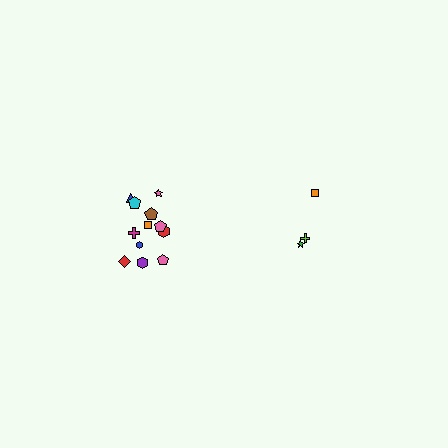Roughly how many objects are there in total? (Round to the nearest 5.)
Roughly 15 objects in total.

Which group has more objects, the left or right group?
The left group.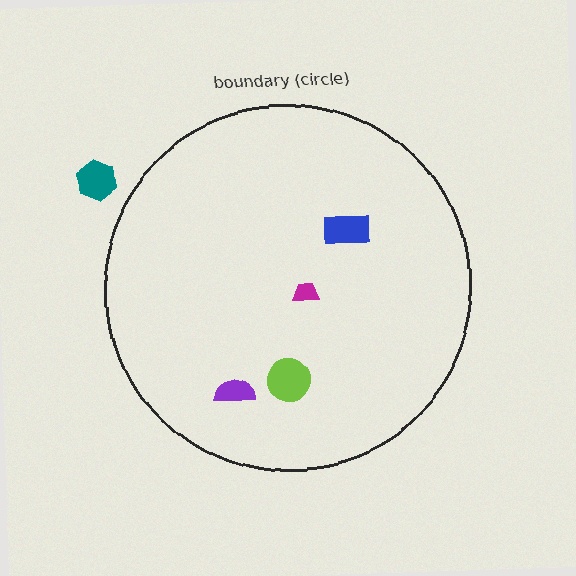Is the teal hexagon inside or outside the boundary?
Outside.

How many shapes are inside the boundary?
4 inside, 1 outside.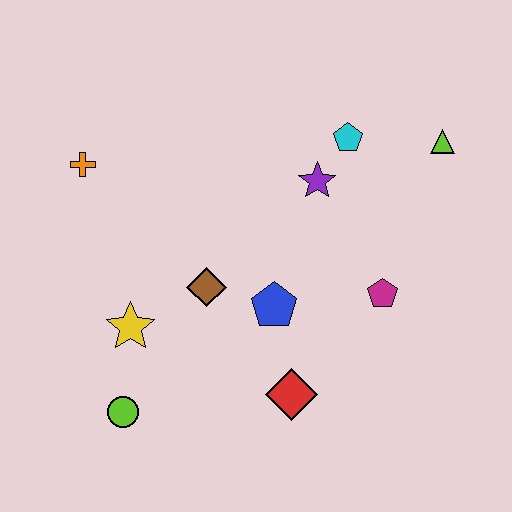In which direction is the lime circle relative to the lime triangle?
The lime circle is to the left of the lime triangle.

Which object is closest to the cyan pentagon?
The purple star is closest to the cyan pentagon.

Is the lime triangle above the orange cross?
Yes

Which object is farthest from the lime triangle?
The lime circle is farthest from the lime triangle.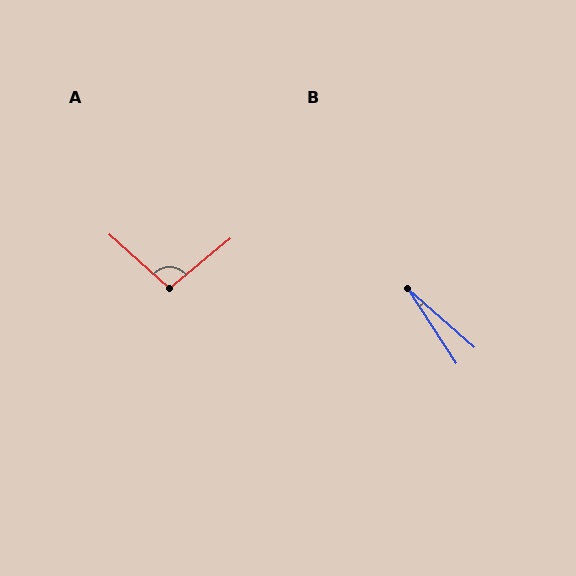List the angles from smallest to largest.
B (15°), A (99°).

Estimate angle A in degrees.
Approximately 99 degrees.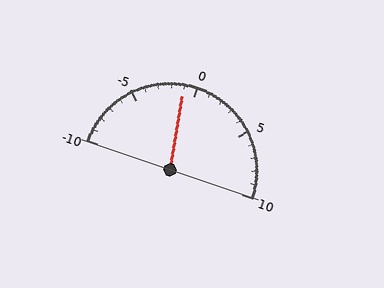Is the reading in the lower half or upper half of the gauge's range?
The reading is in the lower half of the range (-10 to 10).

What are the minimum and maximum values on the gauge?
The gauge ranges from -10 to 10.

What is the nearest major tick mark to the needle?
The nearest major tick mark is 0.